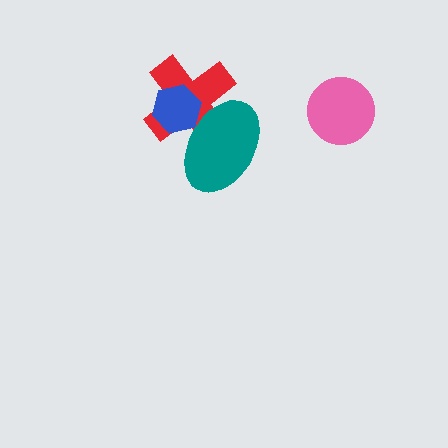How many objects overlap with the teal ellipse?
2 objects overlap with the teal ellipse.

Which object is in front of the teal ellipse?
The blue hexagon is in front of the teal ellipse.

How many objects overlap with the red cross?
2 objects overlap with the red cross.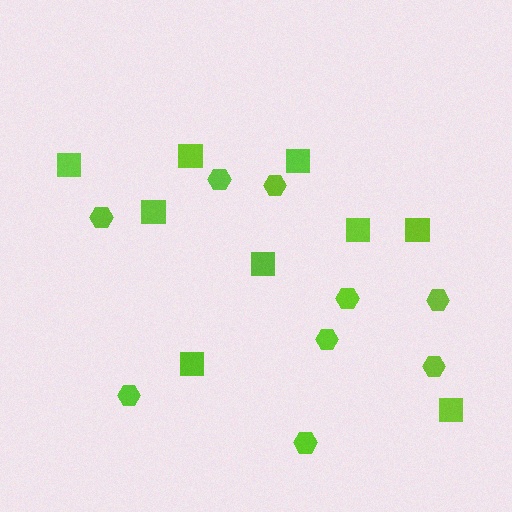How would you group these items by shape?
There are 2 groups: one group of hexagons (9) and one group of squares (9).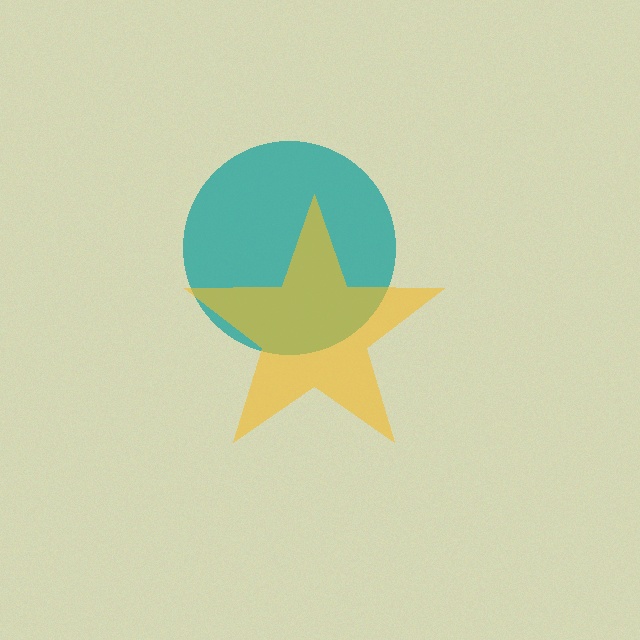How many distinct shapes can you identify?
There are 2 distinct shapes: a teal circle, a yellow star.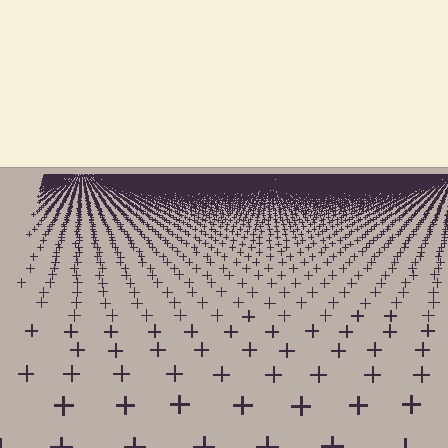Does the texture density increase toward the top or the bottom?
Density increases toward the top.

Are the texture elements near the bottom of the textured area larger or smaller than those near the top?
Larger. Near the bottom, elements are closer to the viewer and appear at a bigger on-screen size.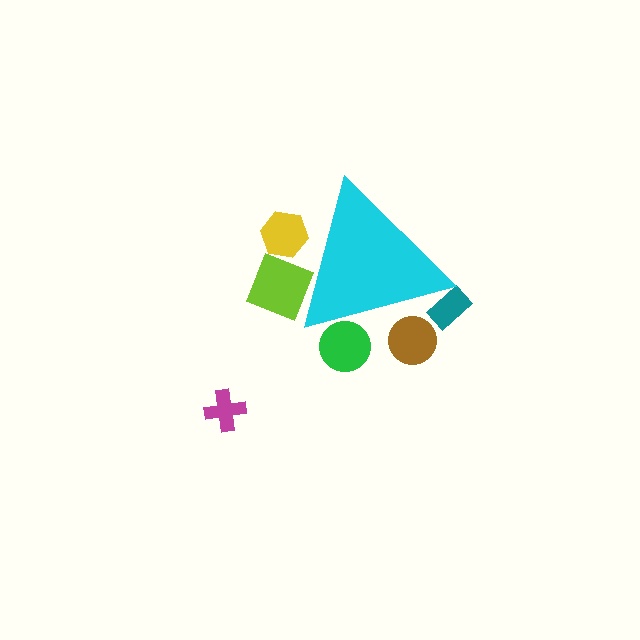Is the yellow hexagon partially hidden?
Yes, the yellow hexagon is partially hidden behind the cyan triangle.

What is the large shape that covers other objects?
A cyan triangle.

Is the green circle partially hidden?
Yes, the green circle is partially hidden behind the cyan triangle.